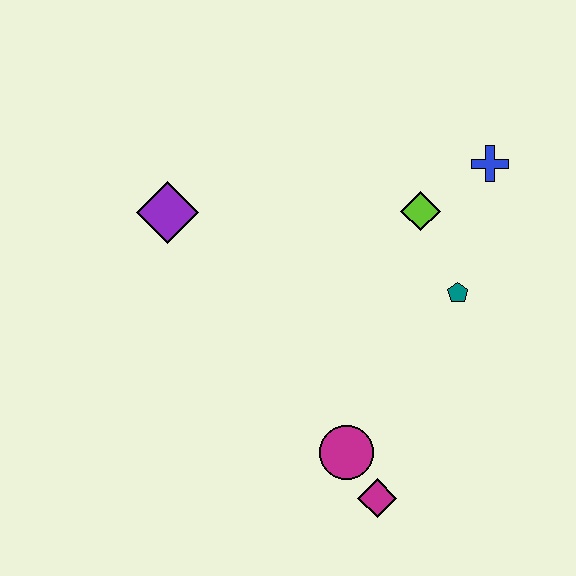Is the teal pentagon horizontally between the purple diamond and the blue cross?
Yes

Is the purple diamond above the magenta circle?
Yes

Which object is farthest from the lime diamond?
The magenta diamond is farthest from the lime diamond.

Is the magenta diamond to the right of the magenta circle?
Yes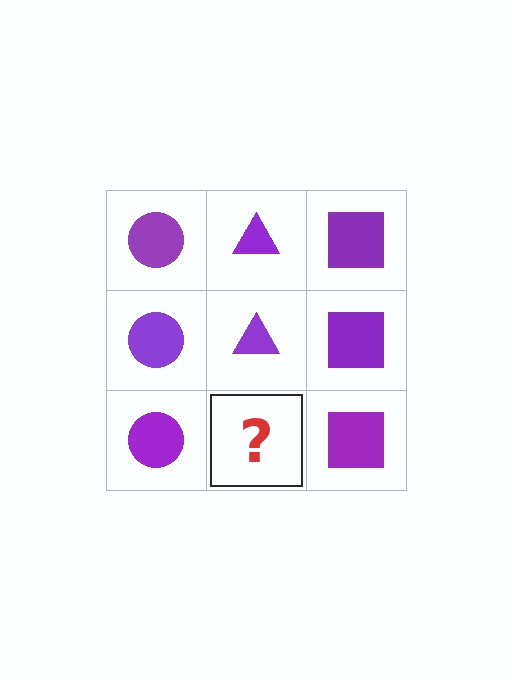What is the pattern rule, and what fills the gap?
The rule is that each column has a consistent shape. The gap should be filled with a purple triangle.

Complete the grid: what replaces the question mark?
The question mark should be replaced with a purple triangle.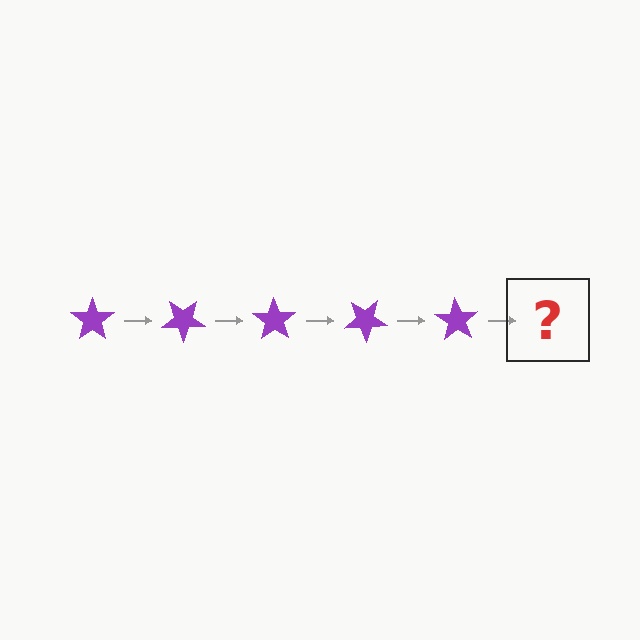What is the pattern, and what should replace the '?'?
The pattern is that the star rotates 35 degrees each step. The '?' should be a purple star rotated 175 degrees.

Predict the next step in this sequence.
The next step is a purple star rotated 175 degrees.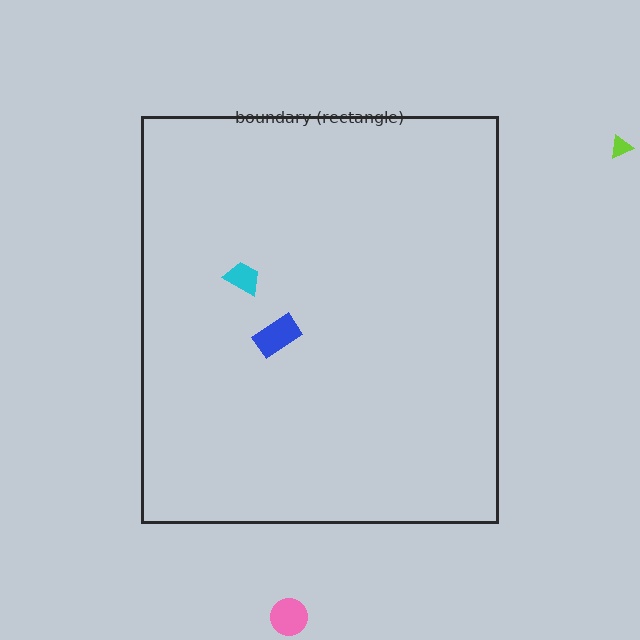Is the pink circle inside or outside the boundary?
Outside.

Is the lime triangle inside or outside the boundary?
Outside.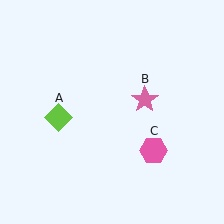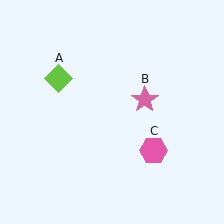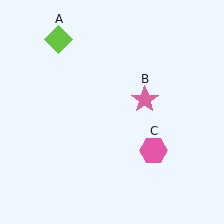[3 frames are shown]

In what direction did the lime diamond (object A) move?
The lime diamond (object A) moved up.